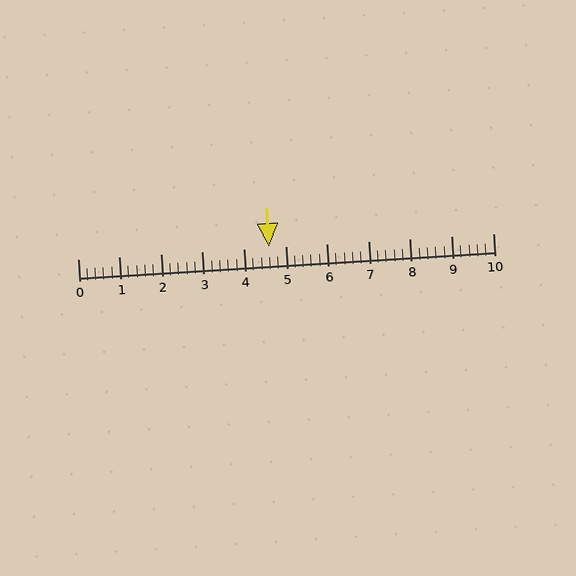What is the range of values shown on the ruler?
The ruler shows values from 0 to 10.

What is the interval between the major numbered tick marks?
The major tick marks are spaced 1 units apart.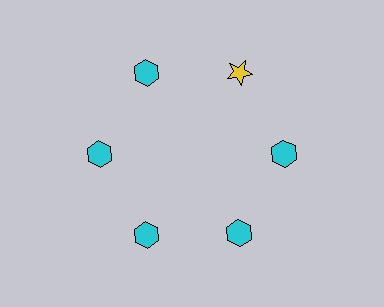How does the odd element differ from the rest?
It differs in both color (yellow instead of cyan) and shape (star instead of hexagon).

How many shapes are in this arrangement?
There are 6 shapes arranged in a ring pattern.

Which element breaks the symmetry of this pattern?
The yellow star at roughly the 1 o'clock position breaks the symmetry. All other shapes are cyan hexagons.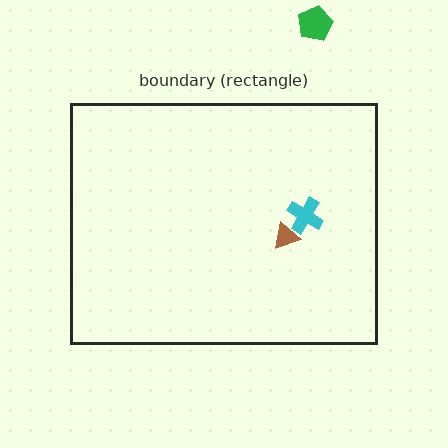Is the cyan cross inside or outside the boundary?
Inside.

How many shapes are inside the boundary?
2 inside, 1 outside.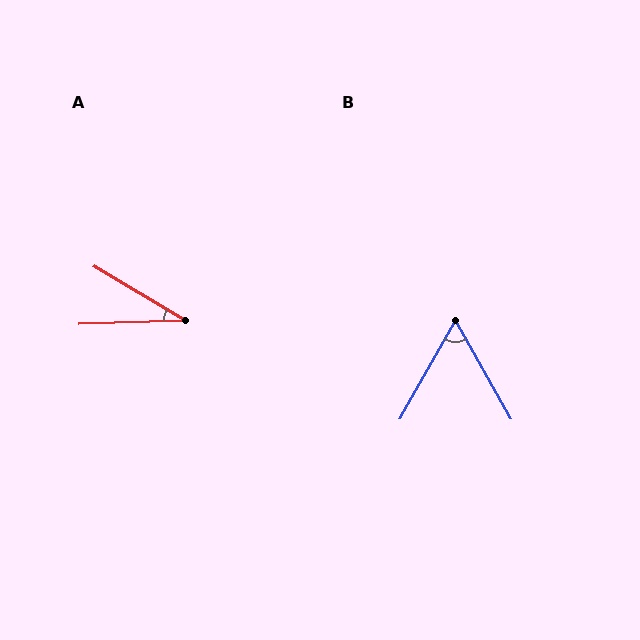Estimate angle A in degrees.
Approximately 33 degrees.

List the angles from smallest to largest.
A (33°), B (59°).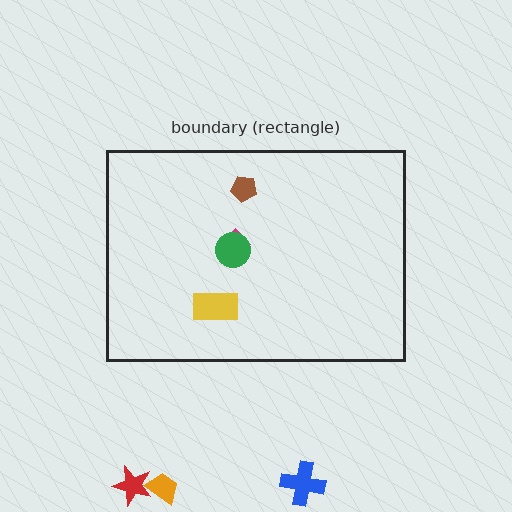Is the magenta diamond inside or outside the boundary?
Inside.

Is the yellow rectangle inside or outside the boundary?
Inside.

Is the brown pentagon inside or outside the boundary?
Inside.